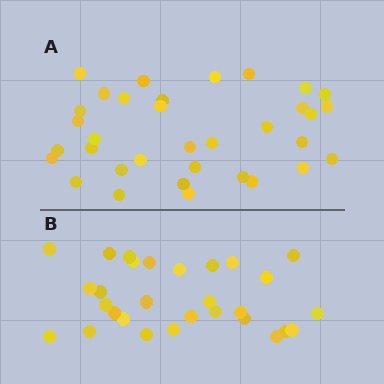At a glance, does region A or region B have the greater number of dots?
Region A (the top region) has more dots.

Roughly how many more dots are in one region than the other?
Region A has about 5 more dots than region B.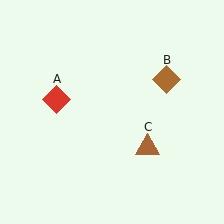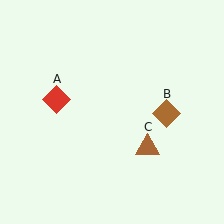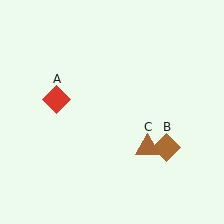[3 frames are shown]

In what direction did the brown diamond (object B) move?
The brown diamond (object B) moved down.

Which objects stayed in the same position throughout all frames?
Red diamond (object A) and brown triangle (object C) remained stationary.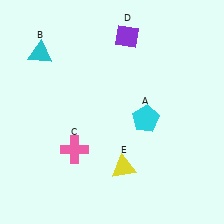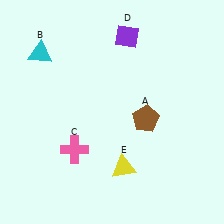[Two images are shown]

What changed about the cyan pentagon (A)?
In Image 1, A is cyan. In Image 2, it changed to brown.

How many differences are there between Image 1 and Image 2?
There is 1 difference between the two images.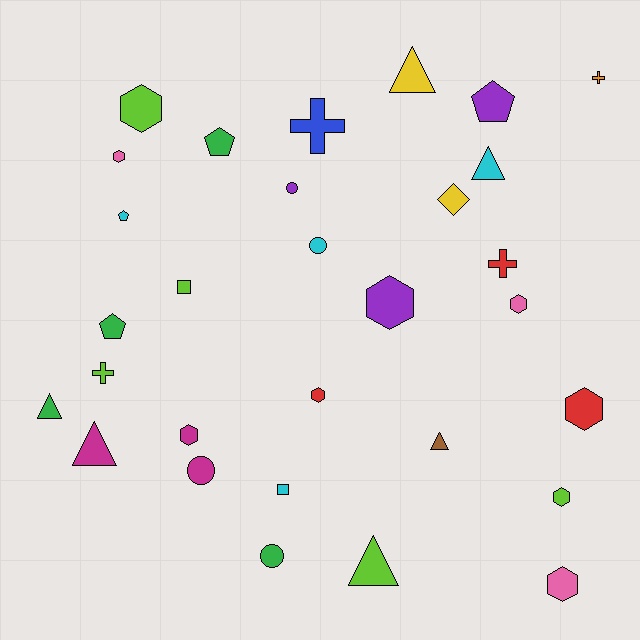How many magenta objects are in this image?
There are 3 magenta objects.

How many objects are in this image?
There are 30 objects.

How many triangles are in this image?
There are 6 triangles.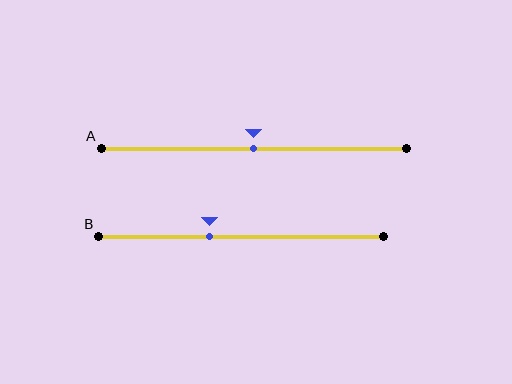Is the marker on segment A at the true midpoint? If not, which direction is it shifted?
Yes, the marker on segment A is at the true midpoint.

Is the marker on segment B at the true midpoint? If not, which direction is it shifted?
No, the marker on segment B is shifted to the left by about 11% of the segment length.